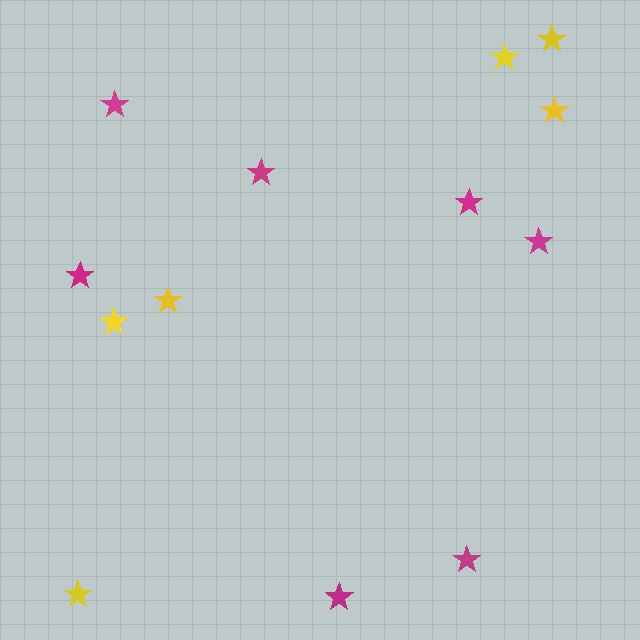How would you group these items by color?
There are 2 groups: one group of magenta stars (7) and one group of yellow stars (6).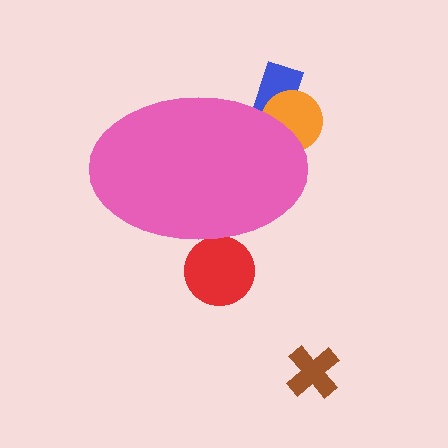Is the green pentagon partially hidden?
Yes, the green pentagon is partially hidden behind the pink ellipse.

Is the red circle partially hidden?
Yes, the red circle is partially hidden behind the pink ellipse.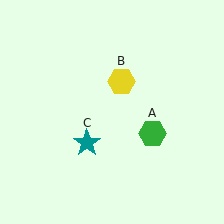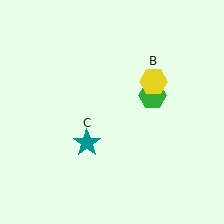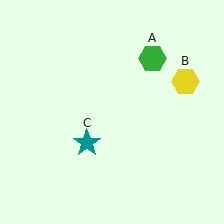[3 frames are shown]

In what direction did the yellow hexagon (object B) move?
The yellow hexagon (object B) moved right.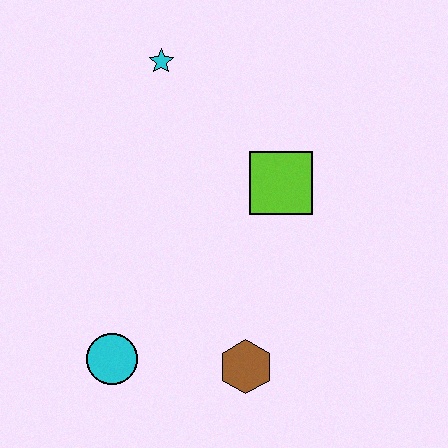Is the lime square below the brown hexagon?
No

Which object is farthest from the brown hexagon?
The cyan star is farthest from the brown hexagon.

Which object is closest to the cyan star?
The lime square is closest to the cyan star.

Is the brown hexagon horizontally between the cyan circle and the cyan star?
No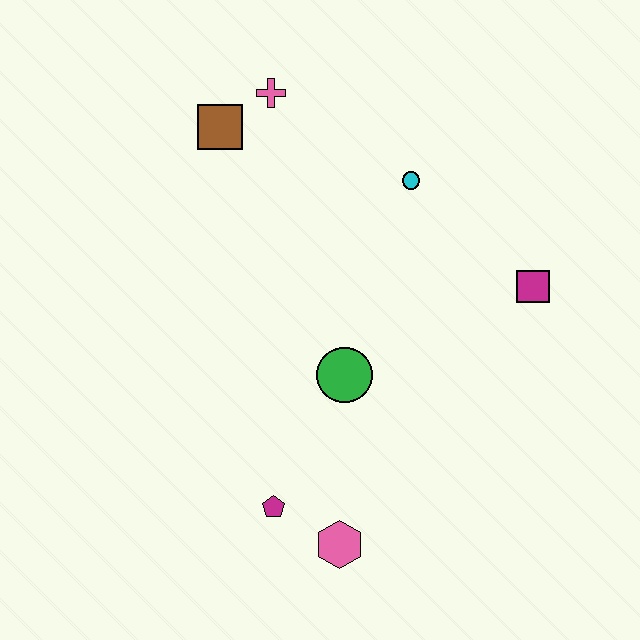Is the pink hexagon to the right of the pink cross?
Yes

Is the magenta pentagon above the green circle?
No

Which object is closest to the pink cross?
The brown square is closest to the pink cross.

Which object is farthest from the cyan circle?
The pink hexagon is farthest from the cyan circle.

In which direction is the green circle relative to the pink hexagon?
The green circle is above the pink hexagon.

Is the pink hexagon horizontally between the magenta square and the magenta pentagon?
Yes